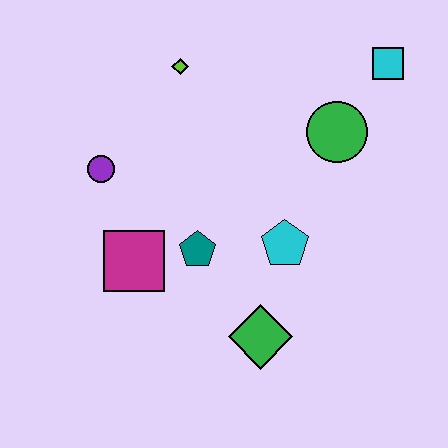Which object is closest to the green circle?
The cyan square is closest to the green circle.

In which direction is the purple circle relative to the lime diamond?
The purple circle is below the lime diamond.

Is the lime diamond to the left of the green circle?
Yes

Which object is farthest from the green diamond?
The cyan square is farthest from the green diamond.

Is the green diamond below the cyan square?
Yes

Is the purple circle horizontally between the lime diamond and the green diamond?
No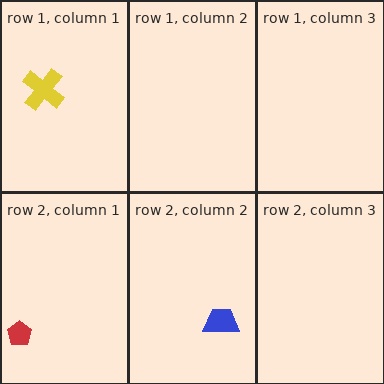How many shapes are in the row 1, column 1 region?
1.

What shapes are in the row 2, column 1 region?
The red pentagon.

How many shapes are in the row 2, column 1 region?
1.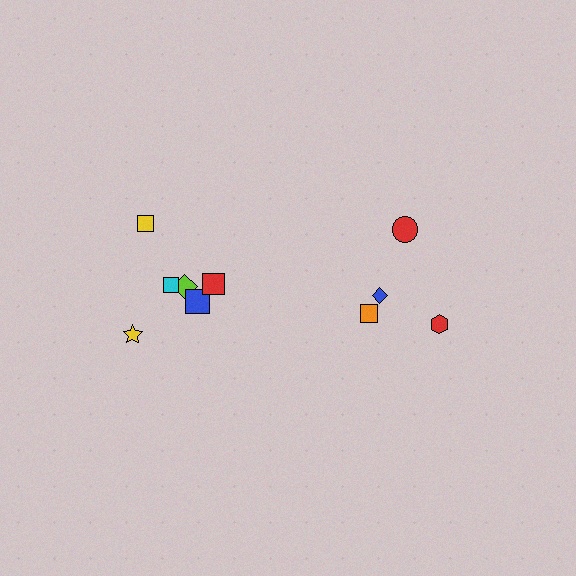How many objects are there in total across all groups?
There are 10 objects.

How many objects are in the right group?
There are 4 objects.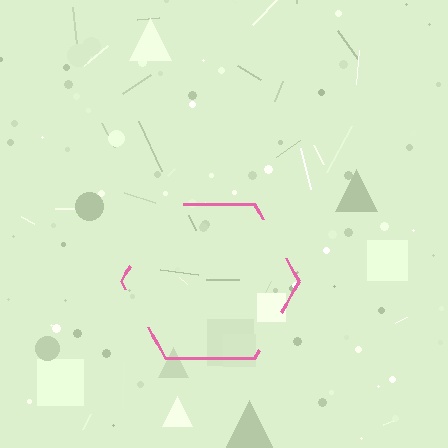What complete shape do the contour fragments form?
The contour fragments form a hexagon.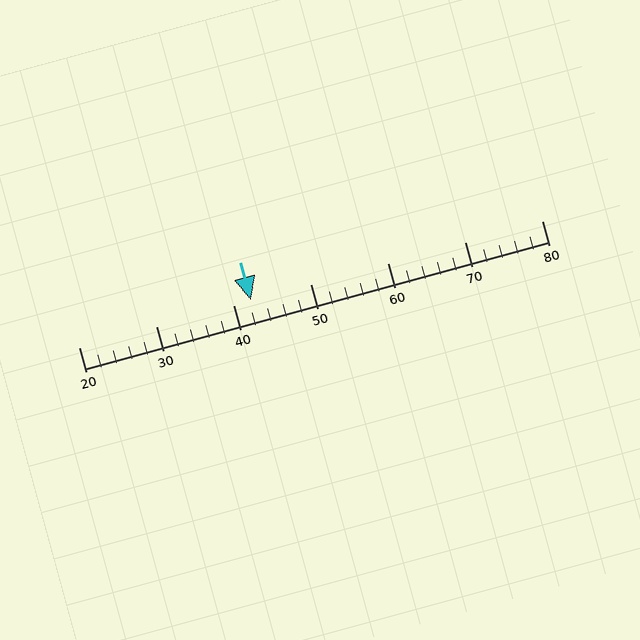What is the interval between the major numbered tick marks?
The major tick marks are spaced 10 units apart.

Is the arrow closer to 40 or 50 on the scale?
The arrow is closer to 40.